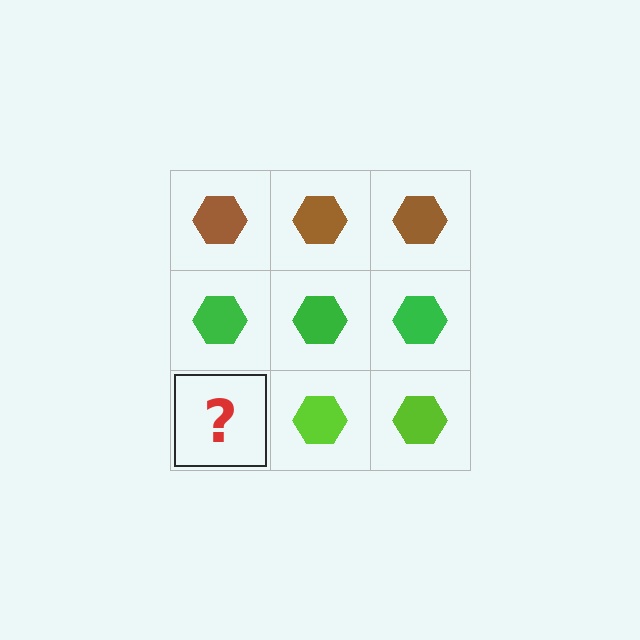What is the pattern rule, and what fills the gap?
The rule is that each row has a consistent color. The gap should be filled with a lime hexagon.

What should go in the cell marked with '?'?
The missing cell should contain a lime hexagon.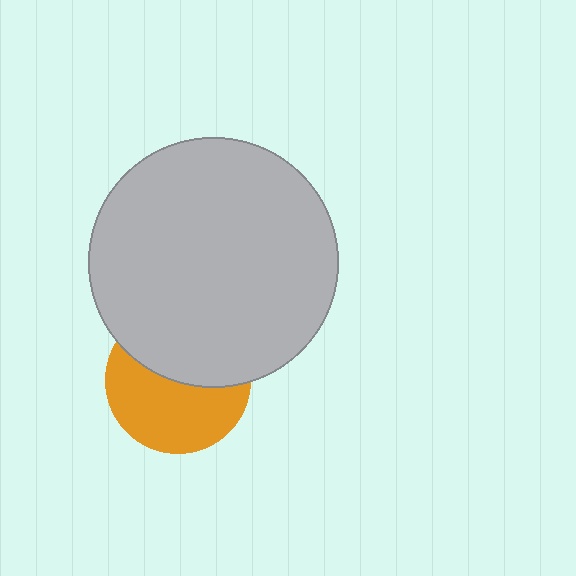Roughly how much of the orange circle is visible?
About half of it is visible (roughly 54%).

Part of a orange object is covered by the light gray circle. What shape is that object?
It is a circle.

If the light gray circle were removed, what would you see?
You would see the complete orange circle.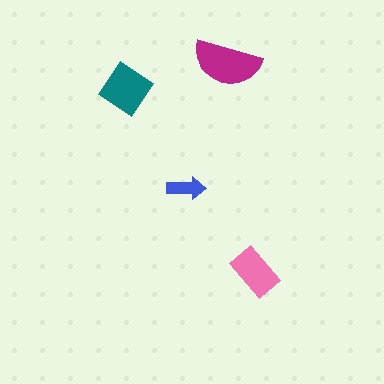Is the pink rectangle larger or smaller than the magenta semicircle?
Smaller.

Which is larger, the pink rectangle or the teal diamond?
The teal diamond.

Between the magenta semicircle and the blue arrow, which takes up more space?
The magenta semicircle.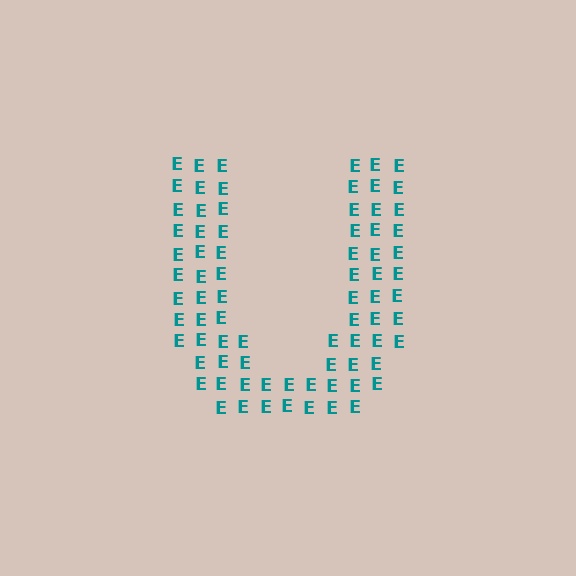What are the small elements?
The small elements are letter E's.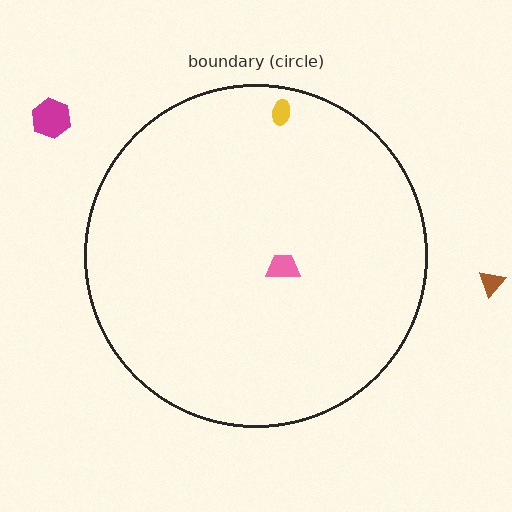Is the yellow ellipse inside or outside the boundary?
Inside.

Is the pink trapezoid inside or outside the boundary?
Inside.